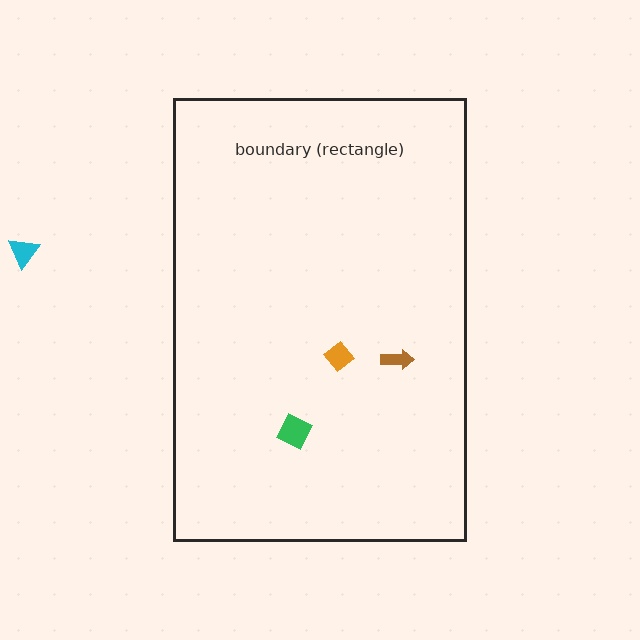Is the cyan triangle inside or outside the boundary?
Outside.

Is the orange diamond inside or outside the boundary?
Inside.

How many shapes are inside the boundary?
3 inside, 1 outside.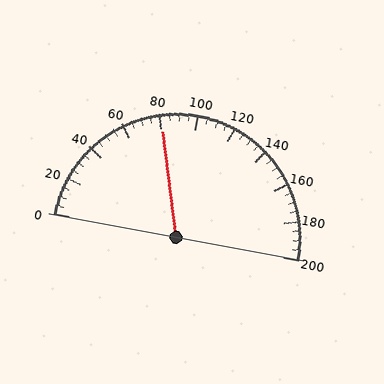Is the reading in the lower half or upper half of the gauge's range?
The reading is in the lower half of the range (0 to 200).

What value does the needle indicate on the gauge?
The needle indicates approximately 80.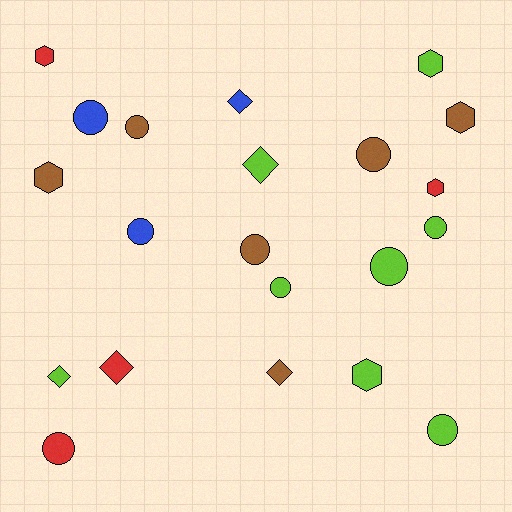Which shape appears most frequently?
Circle, with 10 objects.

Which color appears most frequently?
Lime, with 8 objects.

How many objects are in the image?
There are 21 objects.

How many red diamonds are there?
There is 1 red diamond.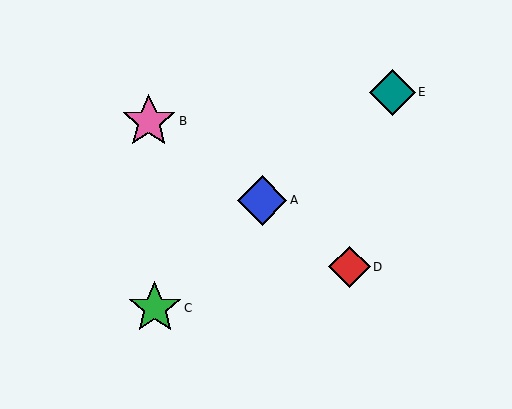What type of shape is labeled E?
Shape E is a teal diamond.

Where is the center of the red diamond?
The center of the red diamond is at (349, 267).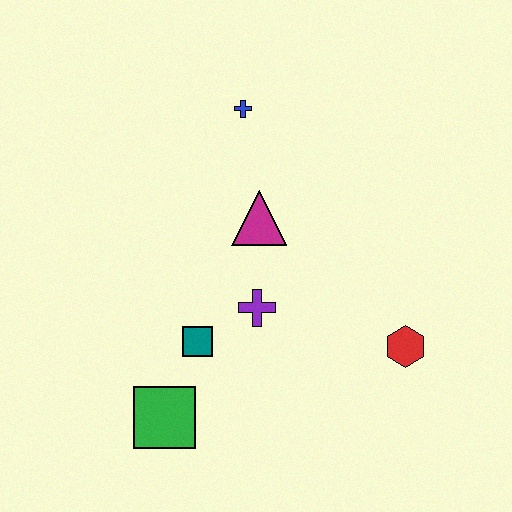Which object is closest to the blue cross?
The magenta triangle is closest to the blue cross.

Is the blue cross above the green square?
Yes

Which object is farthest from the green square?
The blue cross is farthest from the green square.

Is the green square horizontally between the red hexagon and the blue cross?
No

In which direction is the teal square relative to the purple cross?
The teal square is to the left of the purple cross.